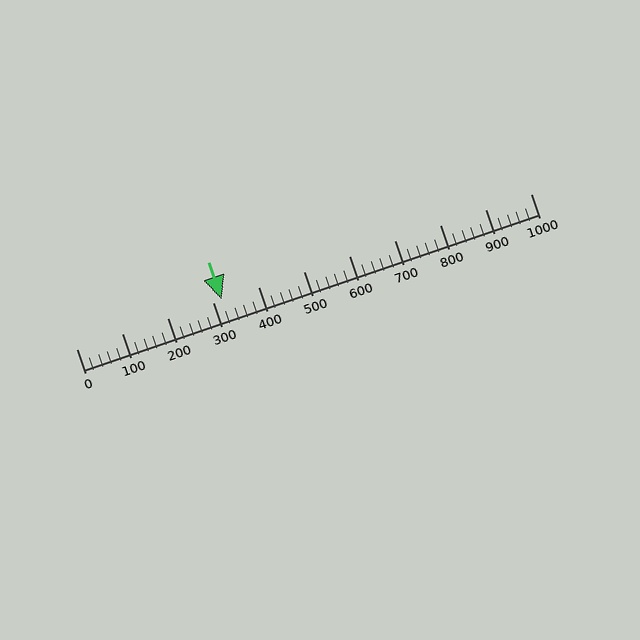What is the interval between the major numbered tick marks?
The major tick marks are spaced 100 units apart.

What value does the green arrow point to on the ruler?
The green arrow points to approximately 320.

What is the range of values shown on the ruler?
The ruler shows values from 0 to 1000.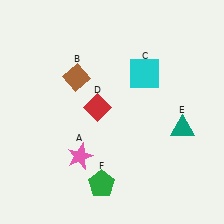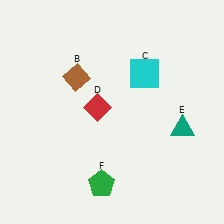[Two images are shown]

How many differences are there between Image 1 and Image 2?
There is 1 difference between the two images.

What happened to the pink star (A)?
The pink star (A) was removed in Image 2. It was in the bottom-left area of Image 1.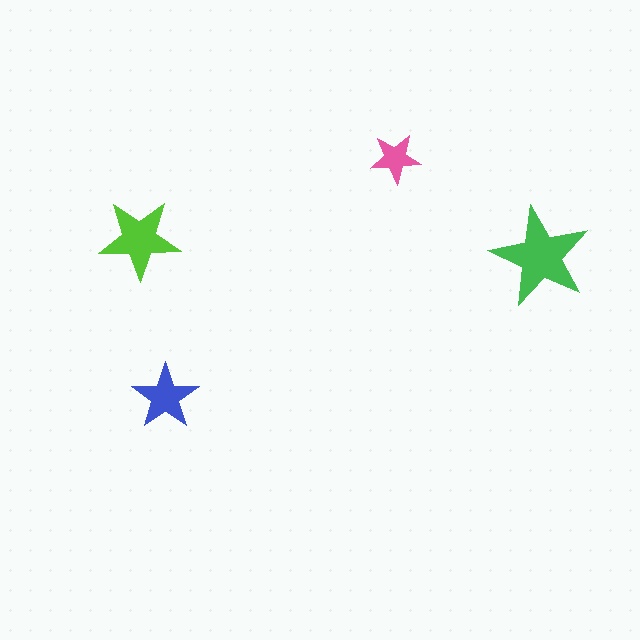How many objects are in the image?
There are 4 objects in the image.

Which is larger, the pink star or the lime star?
The lime one.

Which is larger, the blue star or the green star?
The green one.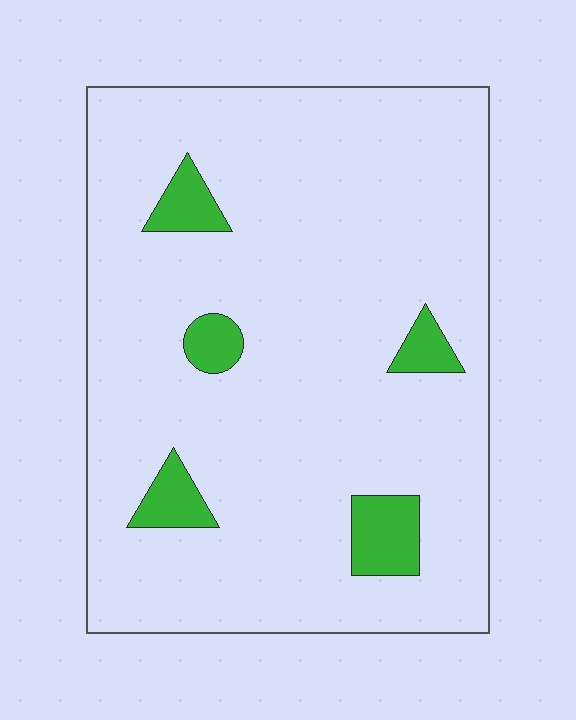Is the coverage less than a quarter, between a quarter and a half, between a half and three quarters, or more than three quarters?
Less than a quarter.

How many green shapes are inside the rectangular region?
5.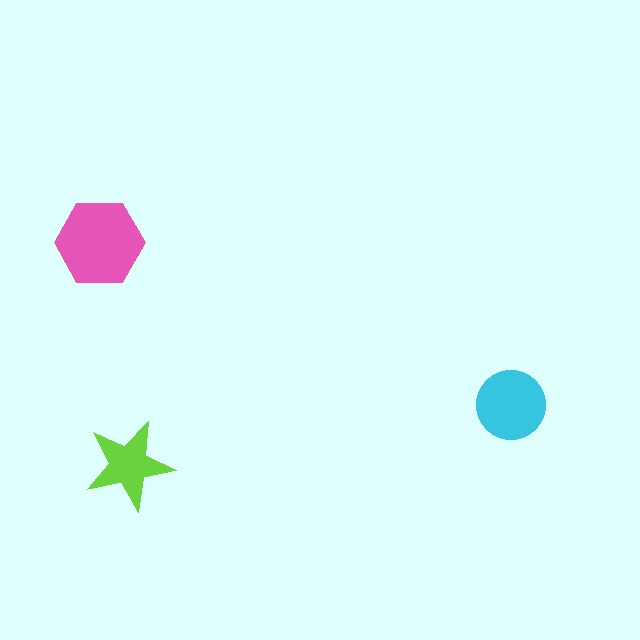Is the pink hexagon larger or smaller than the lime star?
Larger.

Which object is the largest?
The pink hexagon.